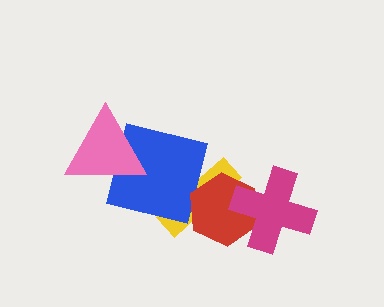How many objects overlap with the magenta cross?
2 objects overlap with the magenta cross.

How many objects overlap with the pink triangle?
1 object overlaps with the pink triangle.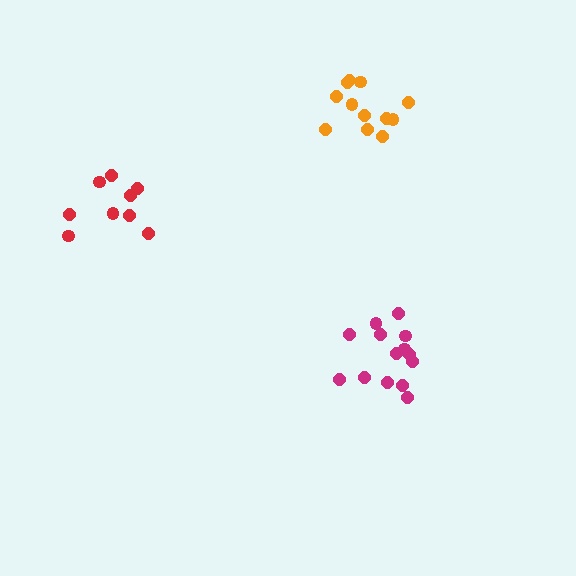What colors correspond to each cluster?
The clusters are colored: orange, magenta, red.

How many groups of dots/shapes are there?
There are 3 groups.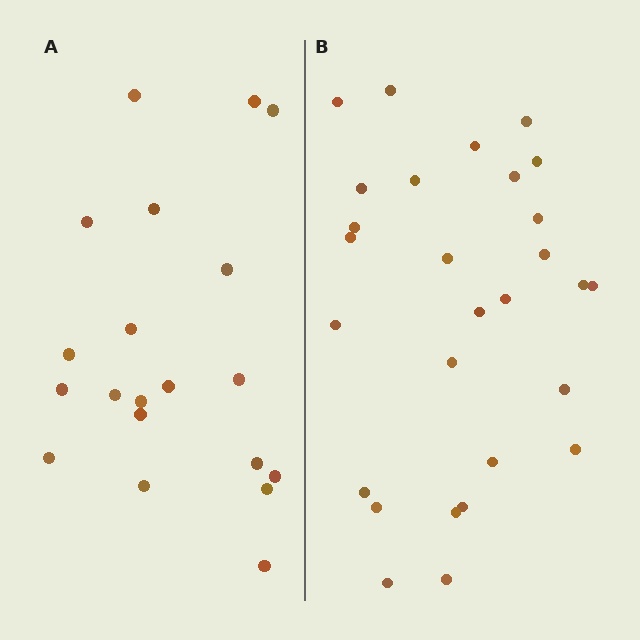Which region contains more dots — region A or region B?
Region B (the right region) has more dots.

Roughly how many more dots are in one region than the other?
Region B has roughly 8 or so more dots than region A.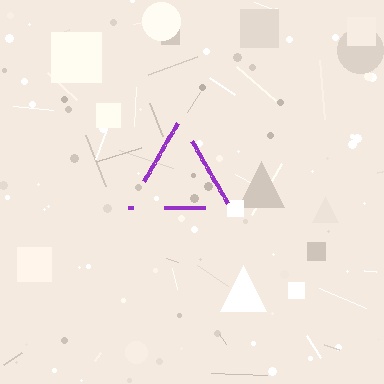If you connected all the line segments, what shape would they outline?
They would outline a triangle.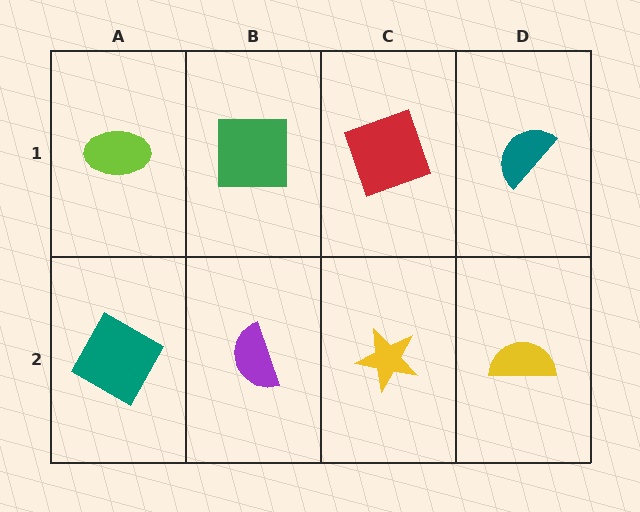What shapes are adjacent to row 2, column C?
A red square (row 1, column C), a purple semicircle (row 2, column B), a yellow semicircle (row 2, column D).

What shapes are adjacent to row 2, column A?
A lime ellipse (row 1, column A), a purple semicircle (row 2, column B).